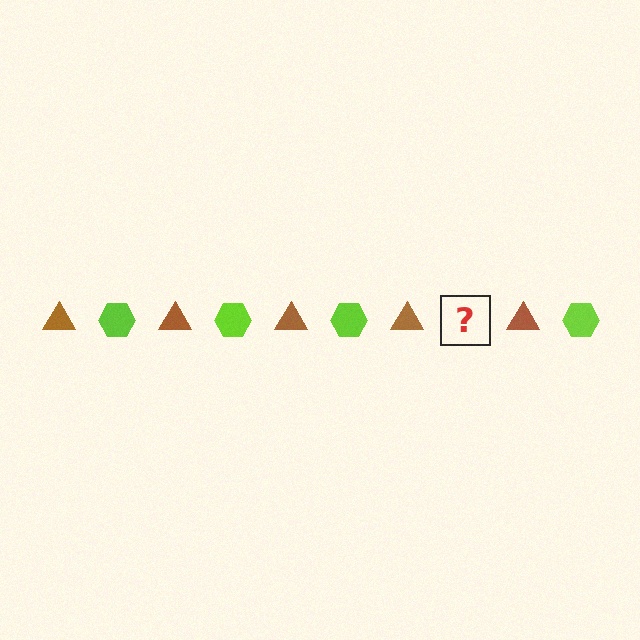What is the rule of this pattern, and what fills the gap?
The rule is that the pattern alternates between brown triangle and lime hexagon. The gap should be filled with a lime hexagon.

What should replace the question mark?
The question mark should be replaced with a lime hexagon.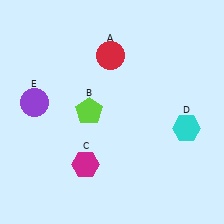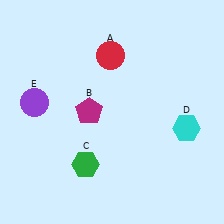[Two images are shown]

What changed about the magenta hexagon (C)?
In Image 1, C is magenta. In Image 2, it changed to green.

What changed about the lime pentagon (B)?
In Image 1, B is lime. In Image 2, it changed to magenta.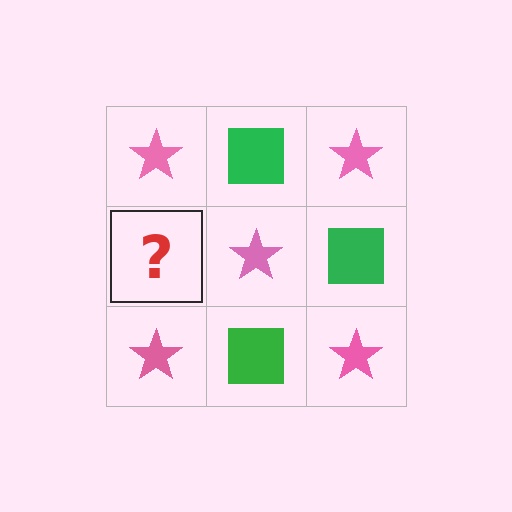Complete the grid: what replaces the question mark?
The question mark should be replaced with a green square.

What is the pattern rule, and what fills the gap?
The rule is that it alternates pink star and green square in a checkerboard pattern. The gap should be filled with a green square.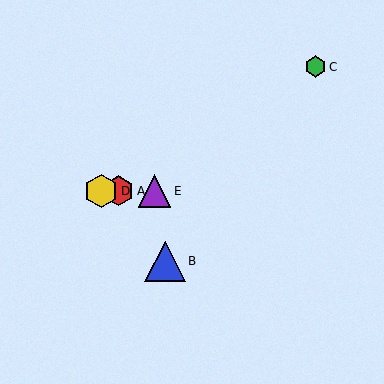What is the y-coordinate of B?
Object B is at y≈261.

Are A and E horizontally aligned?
Yes, both are at y≈191.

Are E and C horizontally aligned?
No, E is at y≈191 and C is at y≈67.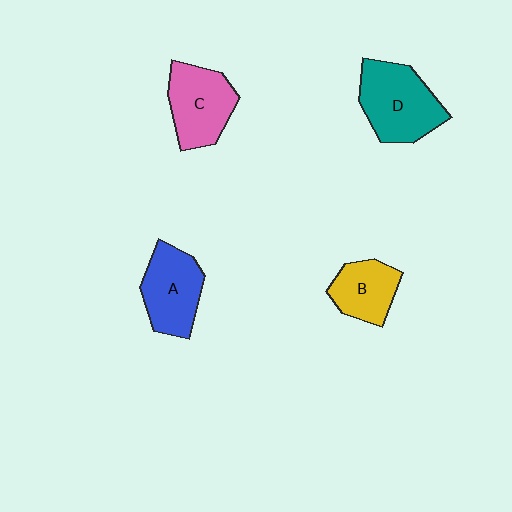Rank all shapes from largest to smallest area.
From largest to smallest: D (teal), C (pink), A (blue), B (yellow).